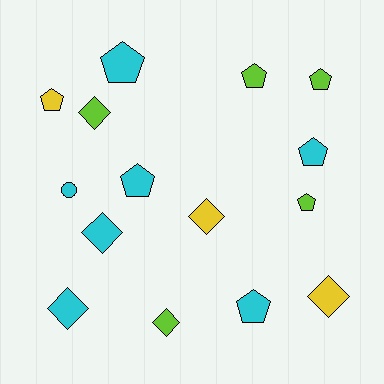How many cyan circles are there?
There is 1 cyan circle.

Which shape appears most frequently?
Pentagon, with 8 objects.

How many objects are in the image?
There are 15 objects.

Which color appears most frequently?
Cyan, with 7 objects.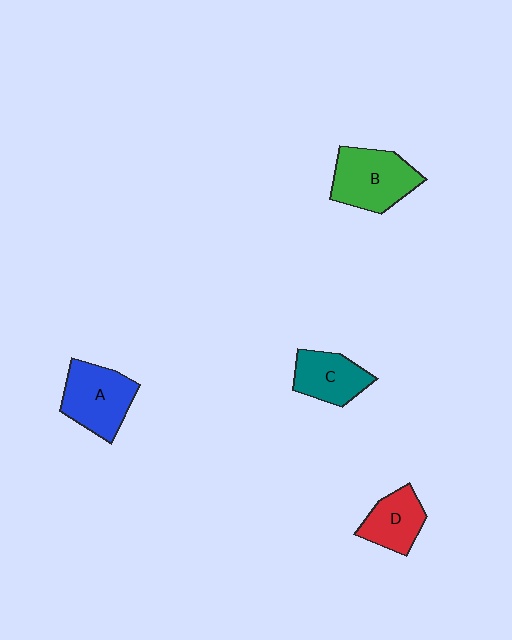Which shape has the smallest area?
Shape D (red).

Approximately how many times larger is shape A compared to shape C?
Approximately 1.3 times.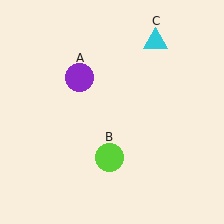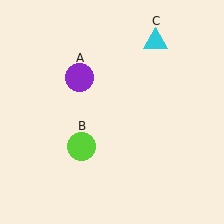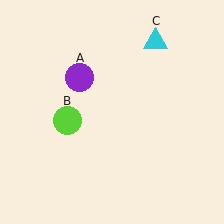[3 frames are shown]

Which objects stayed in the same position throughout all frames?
Purple circle (object A) and cyan triangle (object C) remained stationary.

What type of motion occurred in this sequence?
The lime circle (object B) rotated clockwise around the center of the scene.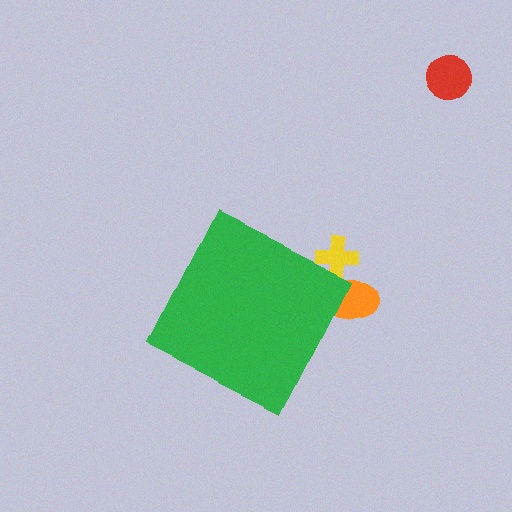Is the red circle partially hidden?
No, the red circle is fully visible.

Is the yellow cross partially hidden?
Yes, the yellow cross is partially hidden behind the green diamond.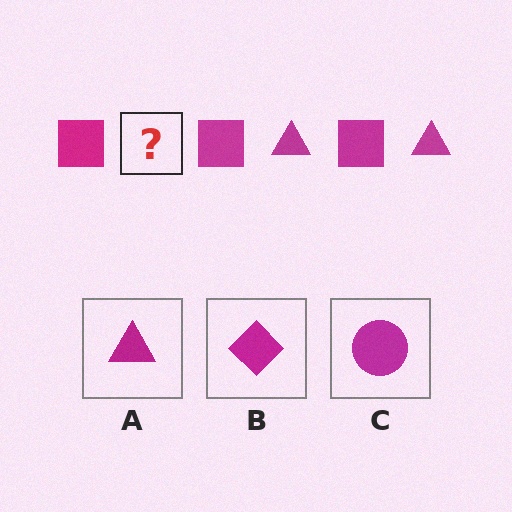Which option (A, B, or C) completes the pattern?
A.